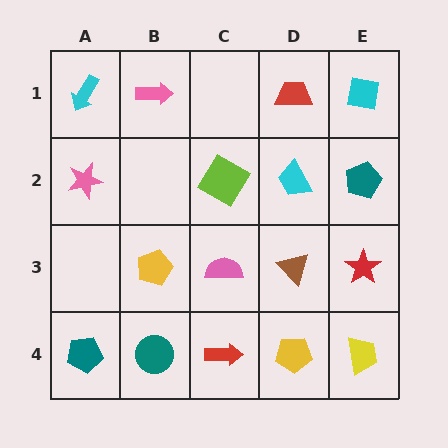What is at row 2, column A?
A pink star.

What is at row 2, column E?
A teal pentagon.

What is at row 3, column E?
A red star.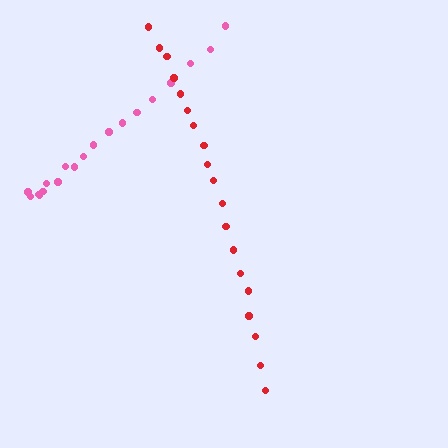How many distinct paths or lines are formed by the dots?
There are 2 distinct paths.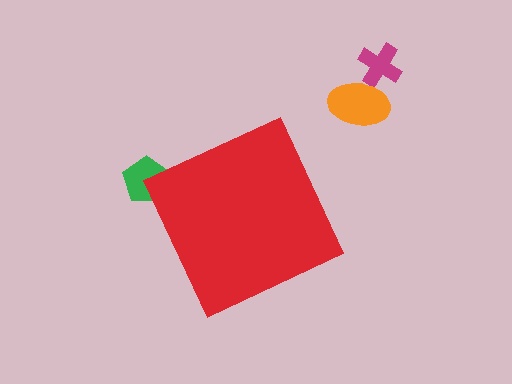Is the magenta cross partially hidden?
No, the magenta cross is fully visible.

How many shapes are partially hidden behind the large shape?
1 shape is partially hidden.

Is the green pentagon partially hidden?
Yes, the green pentagon is partially hidden behind the red diamond.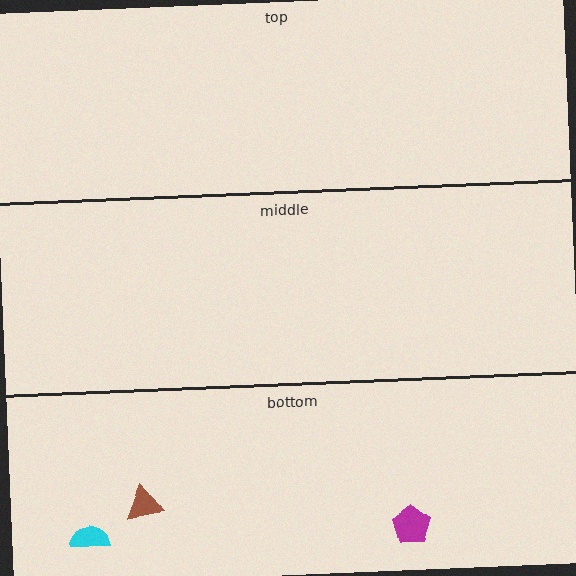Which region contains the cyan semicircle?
The bottom region.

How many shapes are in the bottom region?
3.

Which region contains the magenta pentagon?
The bottom region.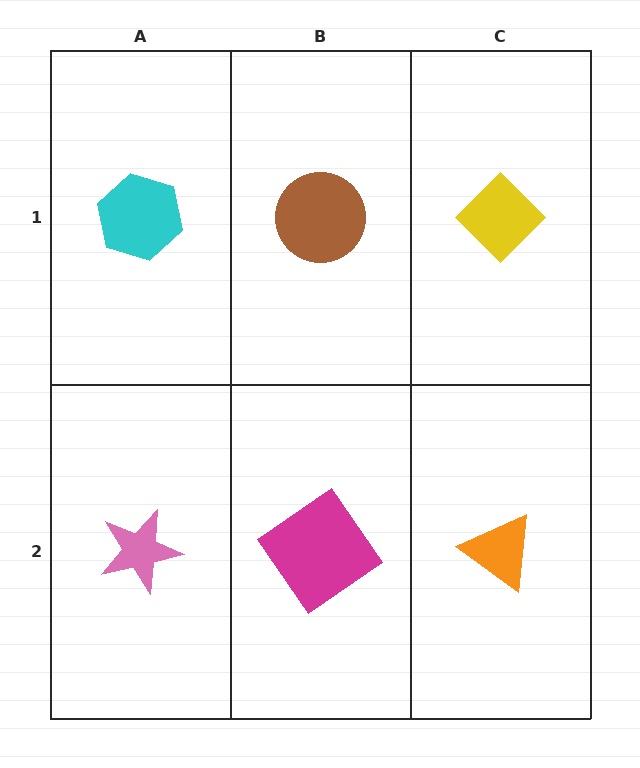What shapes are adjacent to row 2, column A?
A cyan hexagon (row 1, column A), a magenta diamond (row 2, column B).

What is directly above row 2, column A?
A cyan hexagon.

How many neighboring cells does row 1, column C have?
2.